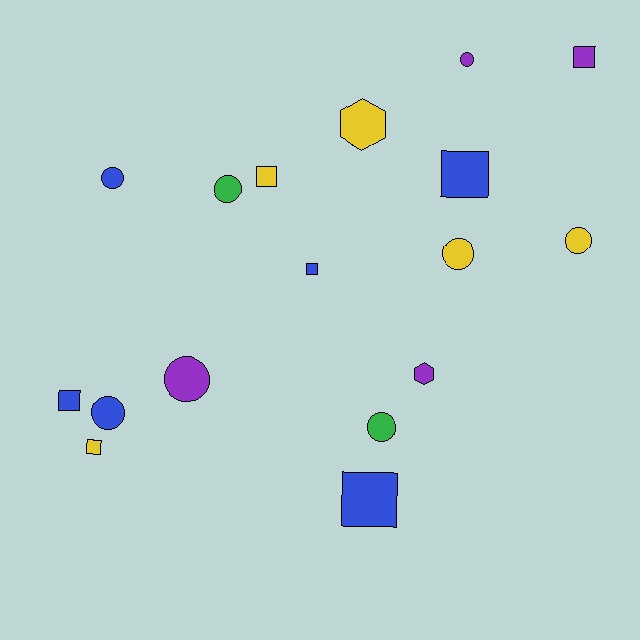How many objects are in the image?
There are 17 objects.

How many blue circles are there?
There are 2 blue circles.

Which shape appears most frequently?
Circle, with 8 objects.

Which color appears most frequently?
Blue, with 6 objects.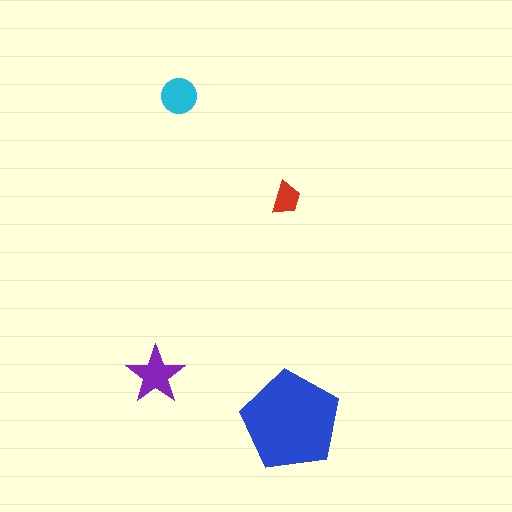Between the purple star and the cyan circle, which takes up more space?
The purple star.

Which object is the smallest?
The red trapezoid.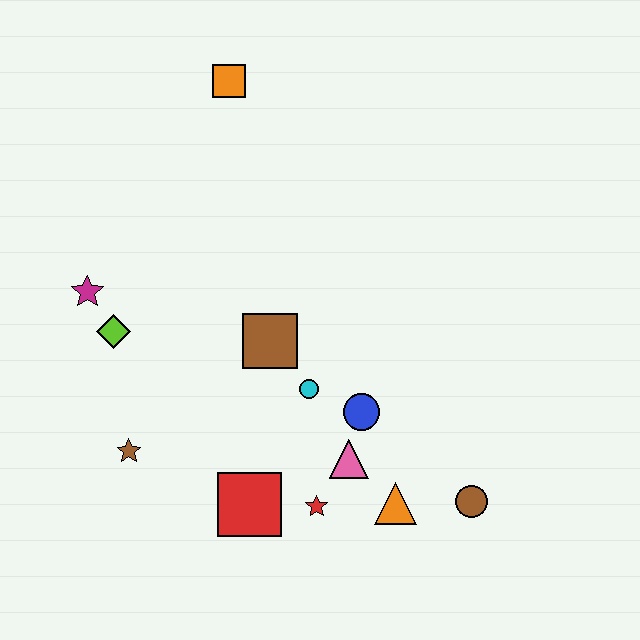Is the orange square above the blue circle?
Yes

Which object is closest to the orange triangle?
The pink triangle is closest to the orange triangle.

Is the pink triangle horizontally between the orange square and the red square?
No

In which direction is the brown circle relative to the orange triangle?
The brown circle is to the right of the orange triangle.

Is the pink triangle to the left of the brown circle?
Yes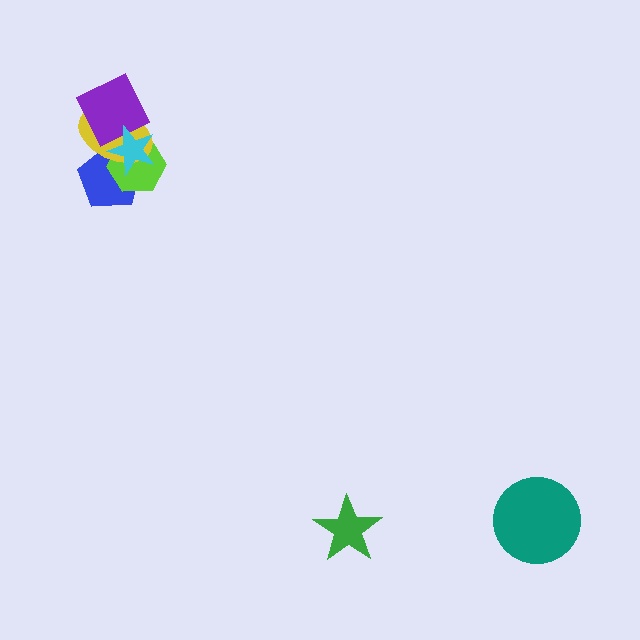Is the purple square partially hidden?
Yes, it is partially covered by another shape.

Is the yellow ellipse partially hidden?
Yes, it is partially covered by another shape.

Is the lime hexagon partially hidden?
Yes, it is partially covered by another shape.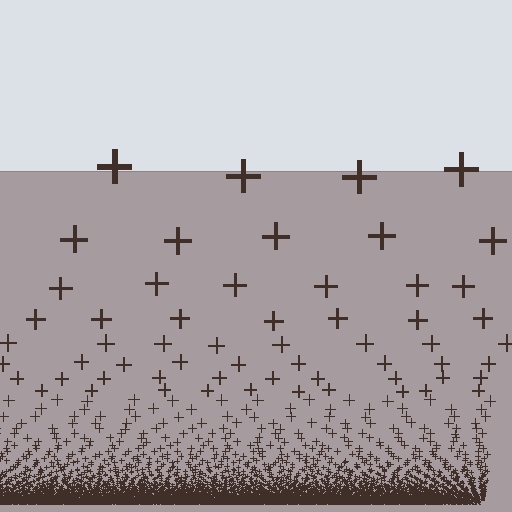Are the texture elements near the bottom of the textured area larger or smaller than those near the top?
Smaller. The gradient is inverted — elements near the bottom are smaller and denser.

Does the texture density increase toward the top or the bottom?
Density increases toward the bottom.